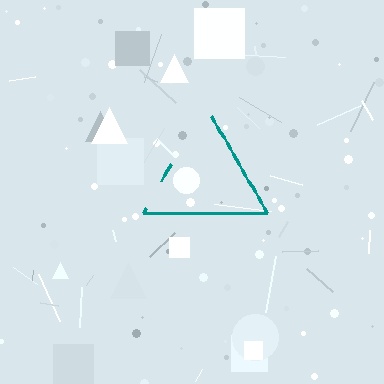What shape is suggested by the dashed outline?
The dashed outline suggests a triangle.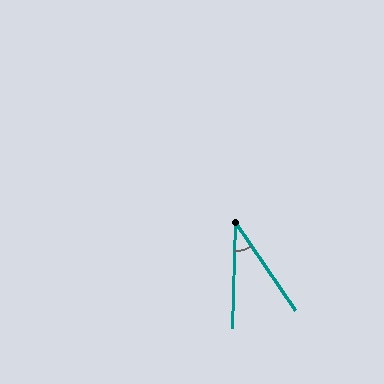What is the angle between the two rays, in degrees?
Approximately 36 degrees.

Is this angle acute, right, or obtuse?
It is acute.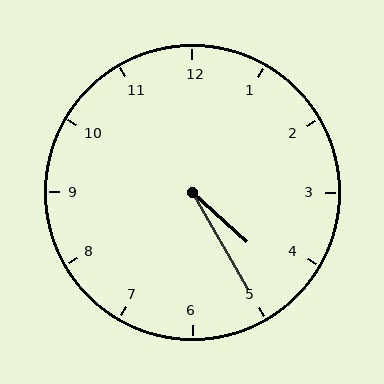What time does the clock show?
4:25.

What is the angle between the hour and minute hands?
Approximately 18 degrees.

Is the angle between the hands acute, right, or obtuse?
It is acute.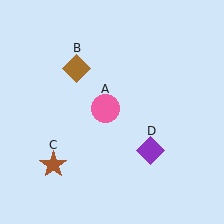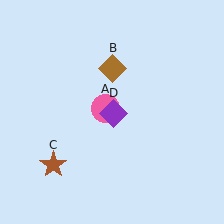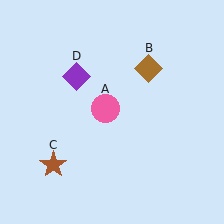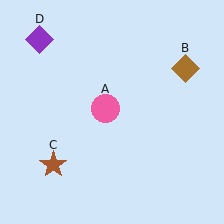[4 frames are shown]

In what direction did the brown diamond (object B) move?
The brown diamond (object B) moved right.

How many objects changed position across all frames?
2 objects changed position: brown diamond (object B), purple diamond (object D).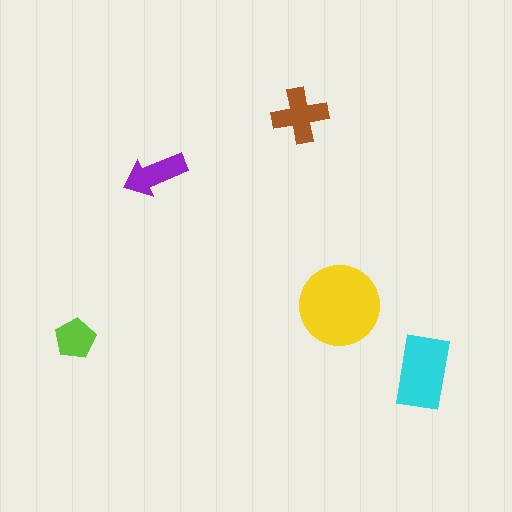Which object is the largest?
The yellow circle.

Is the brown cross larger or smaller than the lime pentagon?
Larger.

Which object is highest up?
The brown cross is topmost.